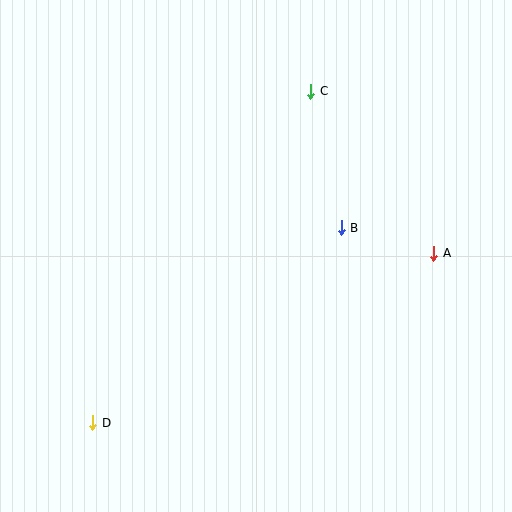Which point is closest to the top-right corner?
Point C is closest to the top-right corner.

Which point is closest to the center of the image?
Point B at (341, 228) is closest to the center.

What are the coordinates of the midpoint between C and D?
The midpoint between C and D is at (202, 257).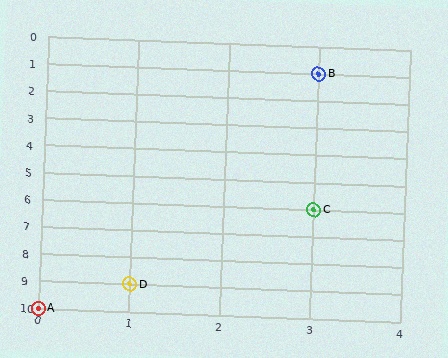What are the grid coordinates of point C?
Point C is at grid coordinates (3, 6).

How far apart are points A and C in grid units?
Points A and C are 3 columns and 4 rows apart (about 5.0 grid units diagonally).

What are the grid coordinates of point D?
Point D is at grid coordinates (1, 9).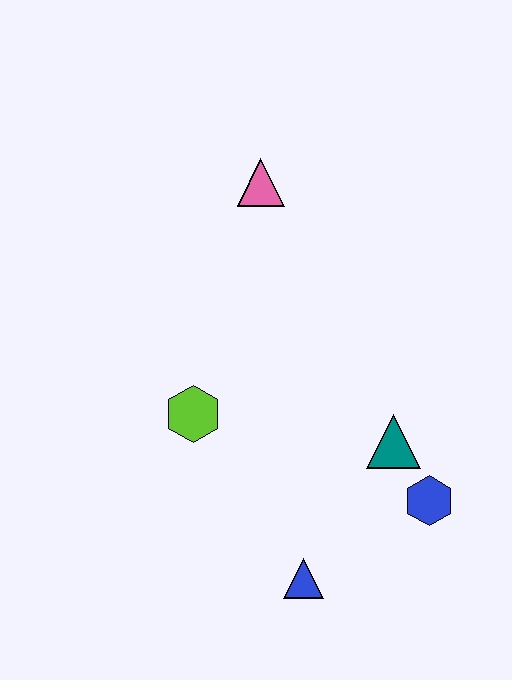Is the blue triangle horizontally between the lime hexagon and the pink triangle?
No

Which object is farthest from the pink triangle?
The blue triangle is farthest from the pink triangle.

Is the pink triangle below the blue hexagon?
No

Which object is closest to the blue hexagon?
The teal triangle is closest to the blue hexagon.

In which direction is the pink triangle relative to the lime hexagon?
The pink triangle is above the lime hexagon.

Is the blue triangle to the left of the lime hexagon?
No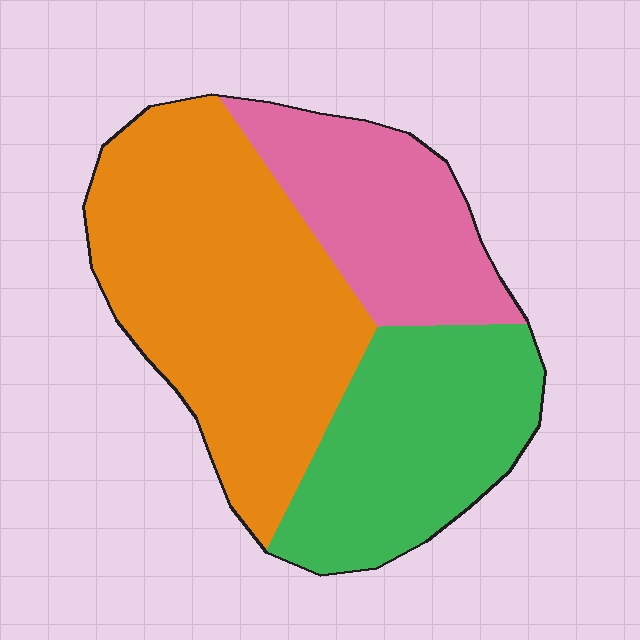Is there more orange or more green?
Orange.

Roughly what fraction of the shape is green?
Green covers about 30% of the shape.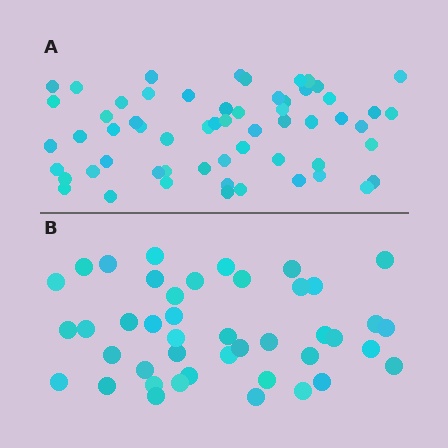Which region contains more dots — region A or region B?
Region A (the top region) has more dots.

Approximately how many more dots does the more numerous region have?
Region A has approximately 15 more dots than region B.